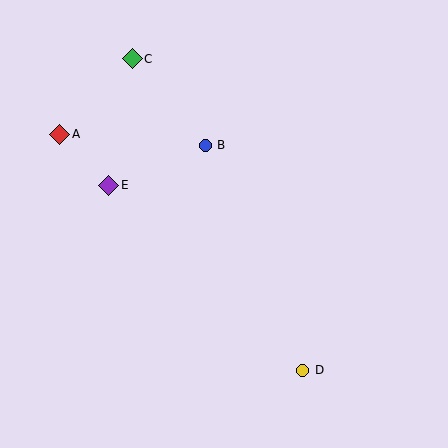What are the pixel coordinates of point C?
Point C is at (132, 59).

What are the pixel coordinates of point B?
Point B is at (205, 145).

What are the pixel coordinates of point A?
Point A is at (60, 134).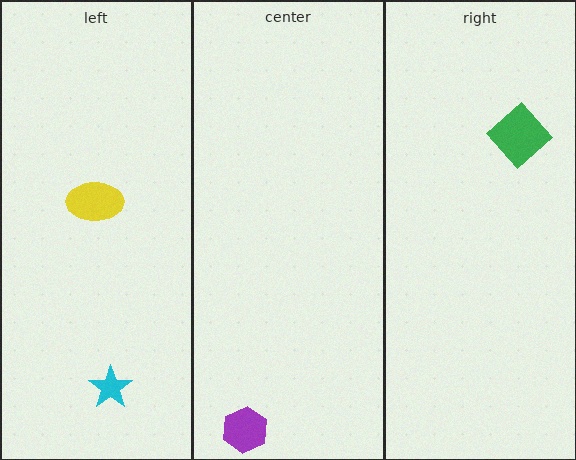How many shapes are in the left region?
2.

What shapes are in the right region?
The green diamond.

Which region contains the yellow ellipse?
The left region.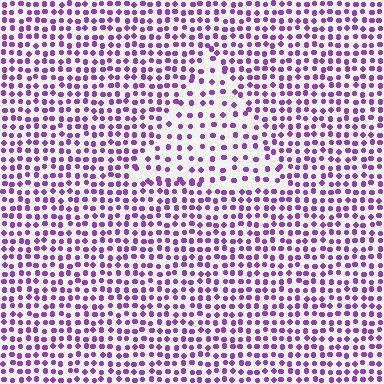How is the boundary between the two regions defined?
The boundary is defined by a change in element density (approximately 1.8x ratio). All elements are the same color, size, and shape.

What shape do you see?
I see a triangle.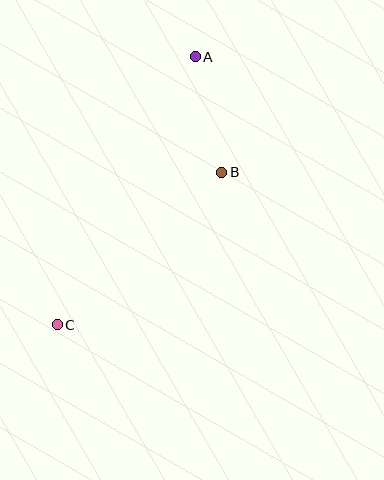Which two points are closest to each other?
Points A and B are closest to each other.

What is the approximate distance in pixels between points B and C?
The distance between B and C is approximately 224 pixels.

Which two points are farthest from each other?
Points A and C are farthest from each other.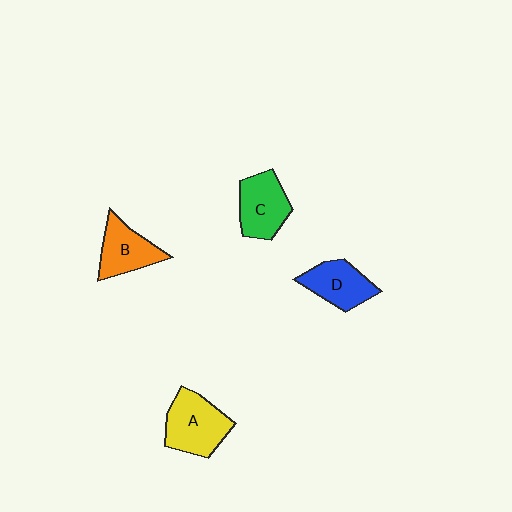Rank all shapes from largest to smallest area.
From largest to smallest: A (yellow), C (green), B (orange), D (blue).